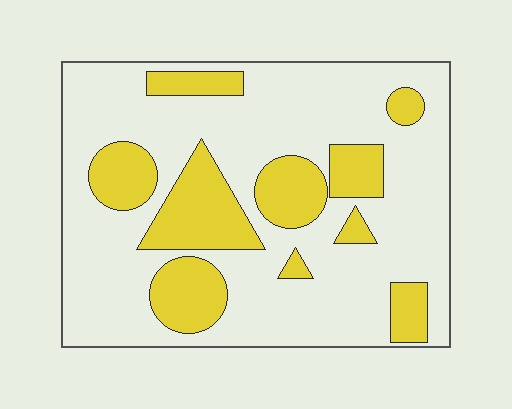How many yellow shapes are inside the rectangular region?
10.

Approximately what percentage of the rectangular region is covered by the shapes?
Approximately 25%.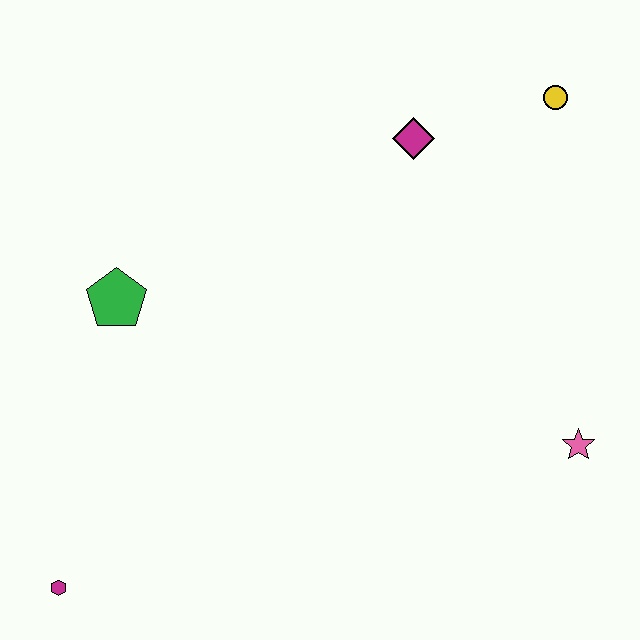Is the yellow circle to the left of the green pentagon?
No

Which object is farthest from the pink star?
The magenta hexagon is farthest from the pink star.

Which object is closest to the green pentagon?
The magenta hexagon is closest to the green pentagon.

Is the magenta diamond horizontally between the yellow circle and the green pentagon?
Yes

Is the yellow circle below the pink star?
No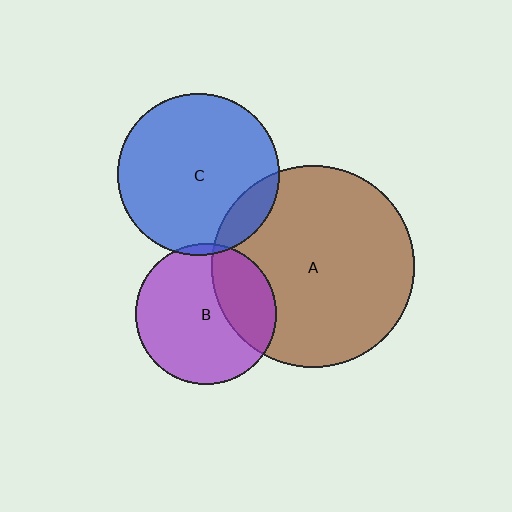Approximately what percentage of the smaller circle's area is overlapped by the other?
Approximately 15%.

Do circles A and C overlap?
Yes.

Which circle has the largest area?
Circle A (brown).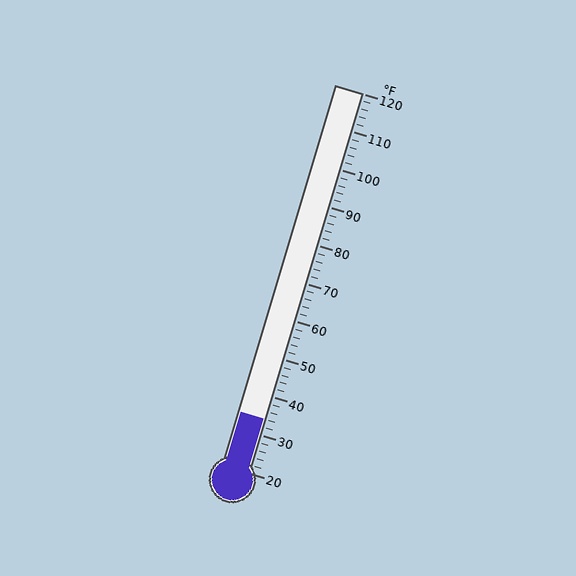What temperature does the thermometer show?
The thermometer shows approximately 34°F.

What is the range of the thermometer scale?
The thermometer scale ranges from 20°F to 120°F.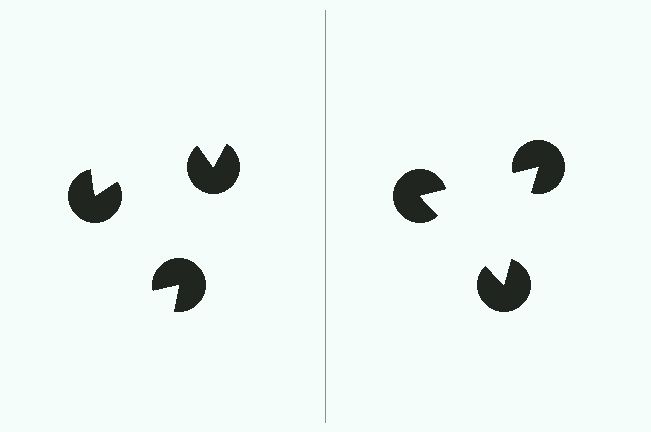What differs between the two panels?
The pac-man discs are positioned identically on both sides; only the wedge orientations differ. On the right they align to a triangle; on the left they are misaligned.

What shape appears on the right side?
An illusory triangle.